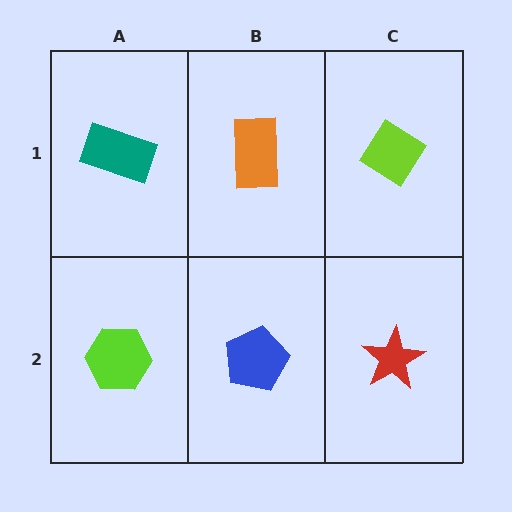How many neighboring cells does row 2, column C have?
2.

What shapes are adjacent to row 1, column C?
A red star (row 2, column C), an orange rectangle (row 1, column B).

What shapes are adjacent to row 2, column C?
A lime diamond (row 1, column C), a blue pentagon (row 2, column B).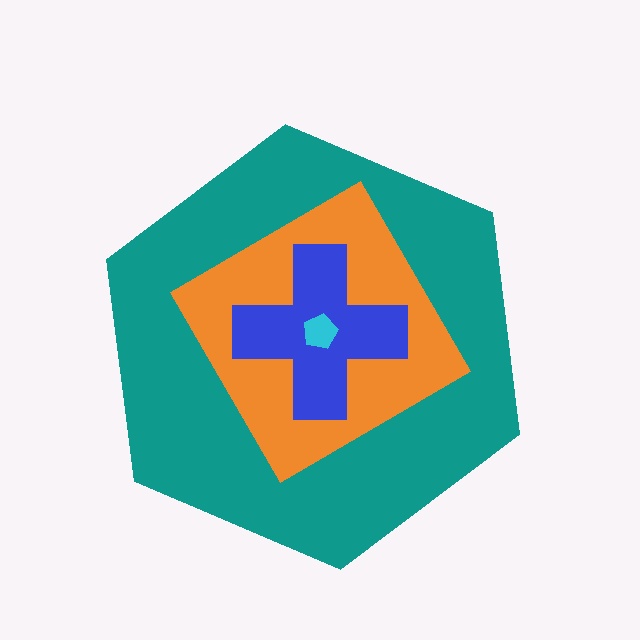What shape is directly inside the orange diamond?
The blue cross.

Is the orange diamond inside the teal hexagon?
Yes.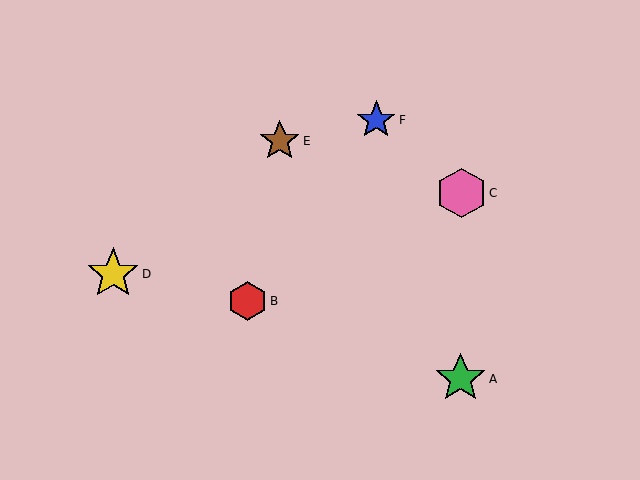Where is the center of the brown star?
The center of the brown star is at (280, 141).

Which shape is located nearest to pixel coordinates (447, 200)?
The pink hexagon (labeled C) at (462, 193) is nearest to that location.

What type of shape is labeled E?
Shape E is a brown star.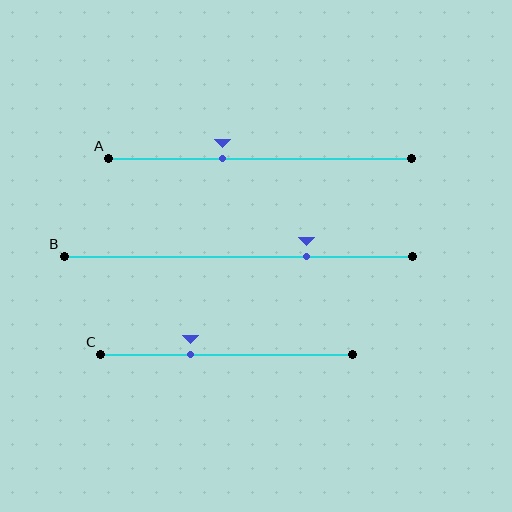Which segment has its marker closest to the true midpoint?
Segment A has its marker closest to the true midpoint.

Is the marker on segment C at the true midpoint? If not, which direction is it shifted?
No, the marker on segment C is shifted to the left by about 14% of the segment length.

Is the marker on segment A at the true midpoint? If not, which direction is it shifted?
No, the marker on segment A is shifted to the left by about 12% of the segment length.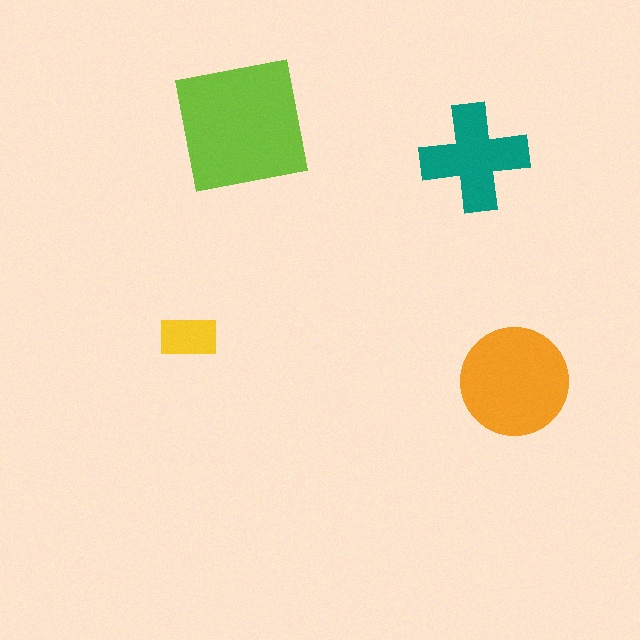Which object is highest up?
The lime square is topmost.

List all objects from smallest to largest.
The yellow rectangle, the teal cross, the orange circle, the lime square.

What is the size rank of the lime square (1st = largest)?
1st.